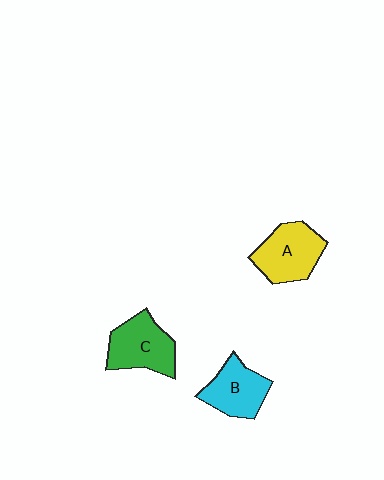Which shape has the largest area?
Shape A (yellow).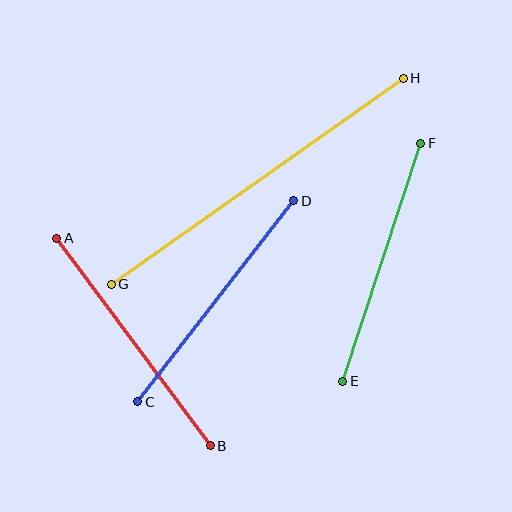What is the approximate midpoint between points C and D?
The midpoint is at approximately (216, 301) pixels.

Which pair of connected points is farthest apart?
Points G and H are farthest apart.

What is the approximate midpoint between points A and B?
The midpoint is at approximately (134, 342) pixels.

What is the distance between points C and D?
The distance is approximately 254 pixels.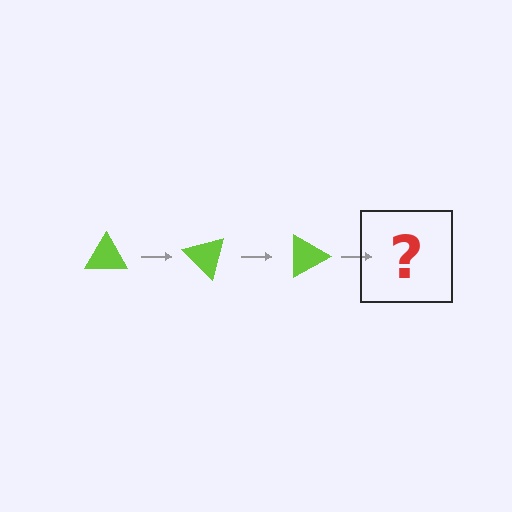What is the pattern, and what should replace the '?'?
The pattern is that the triangle rotates 45 degrees each step. The '?' should be a lime triangle rotated 135 degrees.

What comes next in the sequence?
The next element should be a lime triangle rotated 135 degrees.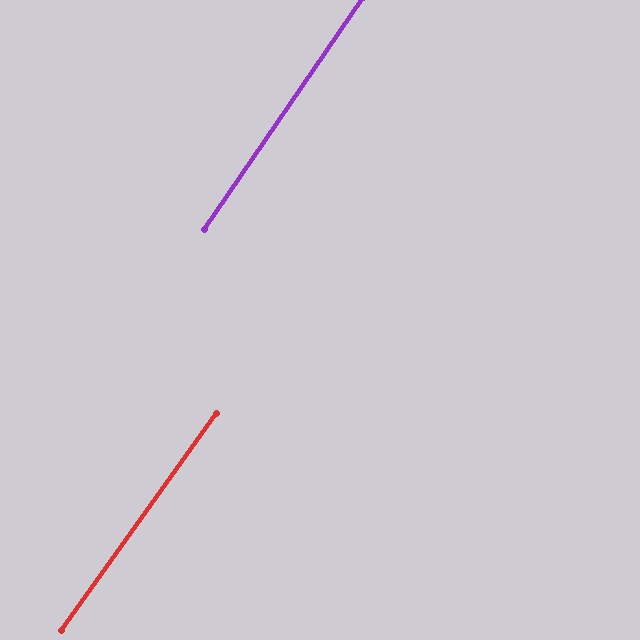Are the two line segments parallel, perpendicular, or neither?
Parallel — their directions differ by only 1.2°.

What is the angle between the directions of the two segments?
Approximately 1 degree.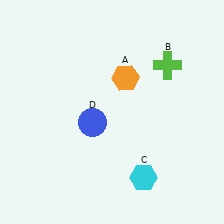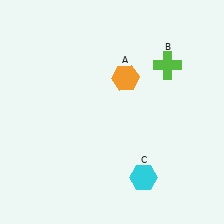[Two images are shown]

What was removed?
The blue circle (D) was removed in Image 2.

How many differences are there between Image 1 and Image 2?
There is 1 difference between the two images.